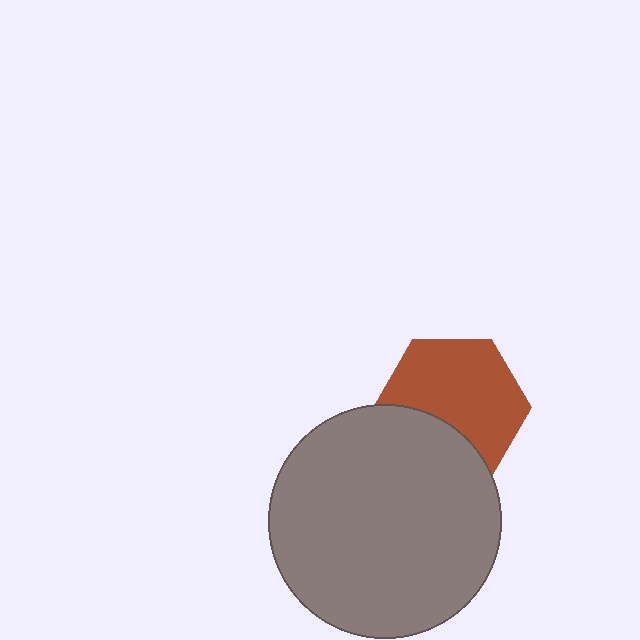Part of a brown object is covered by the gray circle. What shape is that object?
It is a hexagon.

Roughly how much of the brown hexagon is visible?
Most of it is visible (roughly 68%).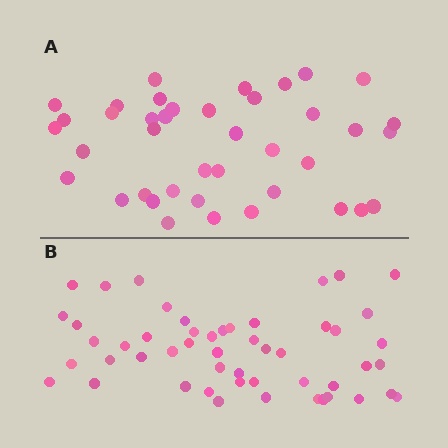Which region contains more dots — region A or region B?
Region B (the bottom region) has more dots.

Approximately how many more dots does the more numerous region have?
Region B has roughly 12 or so more dots than region A.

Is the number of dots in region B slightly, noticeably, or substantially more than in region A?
Region B has noticeably more, but not dramatically so. The ratio is roughly 1.3 to 1.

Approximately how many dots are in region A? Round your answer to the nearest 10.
About 40 dots.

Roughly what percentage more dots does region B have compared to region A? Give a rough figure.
About 30% more.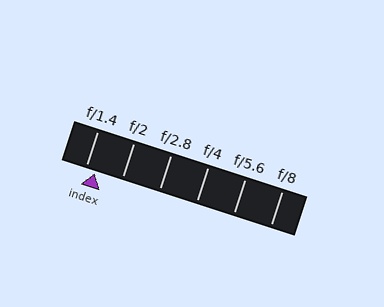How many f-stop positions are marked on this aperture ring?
There are 6 f-stop positions marked.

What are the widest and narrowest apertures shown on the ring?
The widest aperture shown is f/1.4 and the narrowest is f/8.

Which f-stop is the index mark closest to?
The index mark is closest to f/1.4.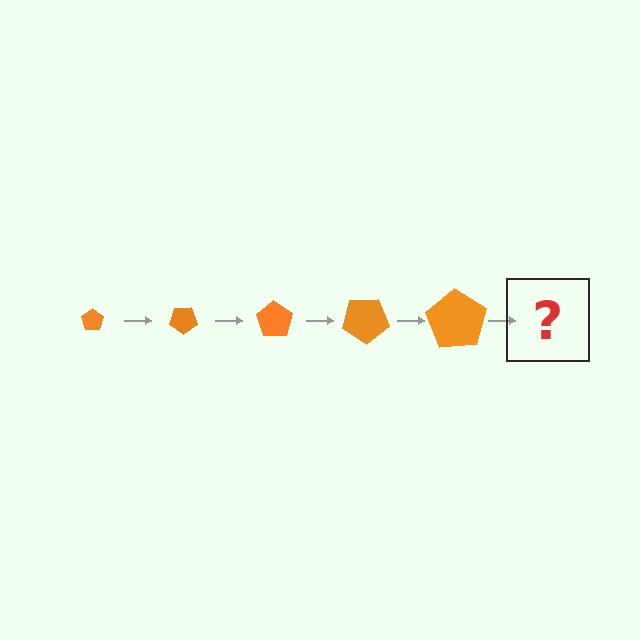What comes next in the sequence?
The next element should be a pentagon, larger than the previous one and rotated 175 degrees from the start.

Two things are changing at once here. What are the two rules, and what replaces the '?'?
The two rules are that the pentagon grows larger each step and it rotates 35 degrees each step. The '?' should be a pentagon, larger than the previous one and rotated 175 degrees from the start.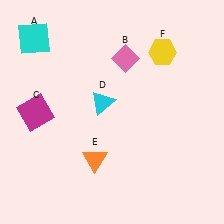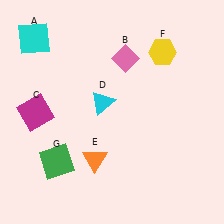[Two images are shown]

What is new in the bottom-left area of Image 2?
A green square (G) was added in the bottom-left area of Image 2.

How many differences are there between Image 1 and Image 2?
There is 1 difference between the two images.